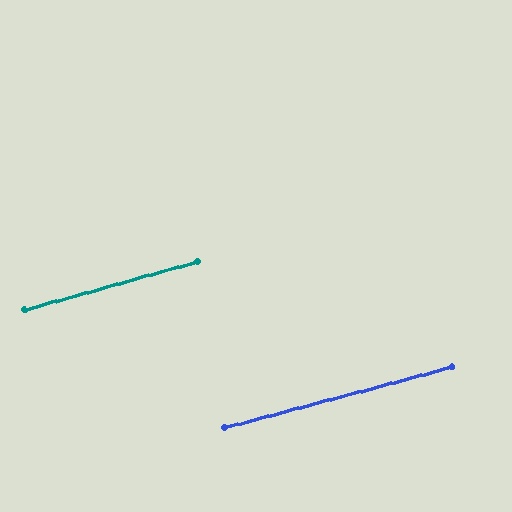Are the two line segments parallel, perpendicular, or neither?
Parallel — their directions differ by only 0.6°.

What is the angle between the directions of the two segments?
Approximately 1 degree.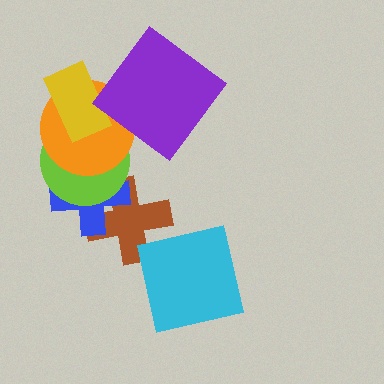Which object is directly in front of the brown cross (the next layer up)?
The blue cross is directly in front of the brown cross.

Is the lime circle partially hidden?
Yes, it is partially covered by another shape.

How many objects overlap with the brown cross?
2 objects overlap with the brown cross.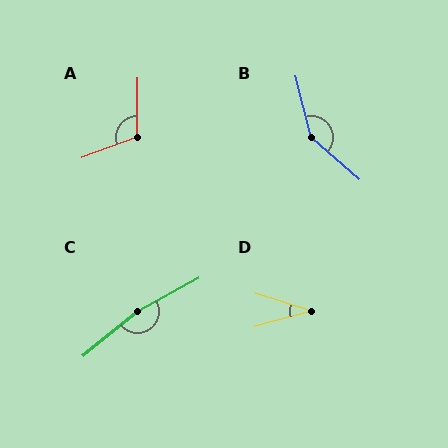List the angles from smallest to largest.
D (33°), A (111°), B (145°), C (170°).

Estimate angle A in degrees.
Approximately 111 degrees.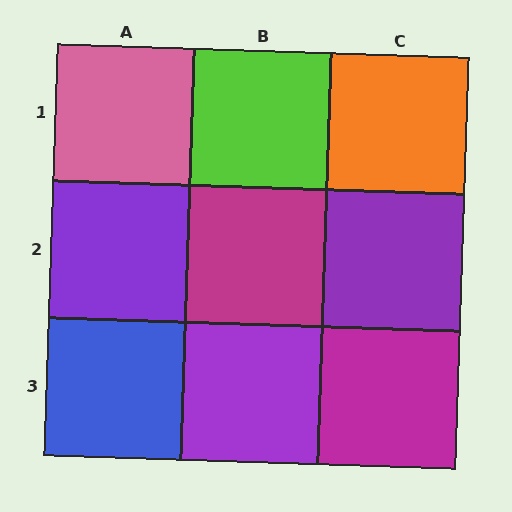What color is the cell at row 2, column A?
Purple.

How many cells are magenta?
2 cells are magenta.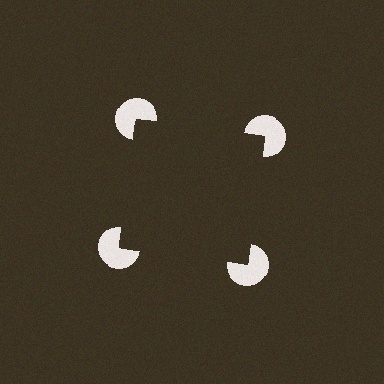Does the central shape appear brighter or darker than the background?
It typically appears slightly darker than the background, even though no actual brightness change is drawn.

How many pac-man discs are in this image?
There are 4 — one at each vertex of the illusory square.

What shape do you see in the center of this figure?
An illusory square — its edges are inferred from the aligned wedge cuts in the pac-man discs, not physically drawn.